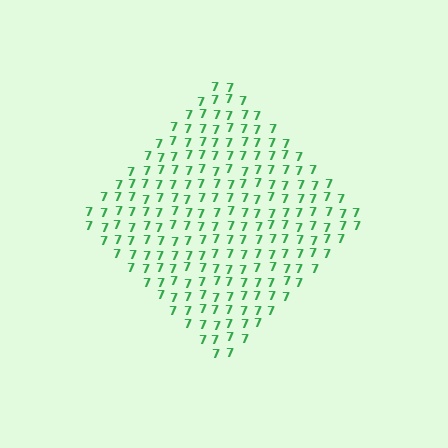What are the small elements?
The small elements are digit 7's.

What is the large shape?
The large shape is a diamond.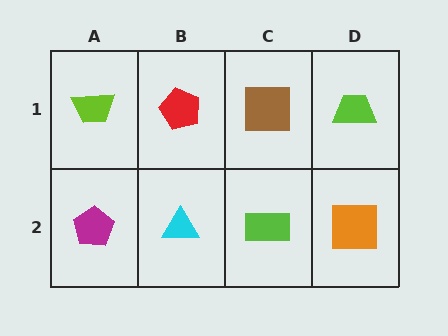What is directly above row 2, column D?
A lime trapezoid.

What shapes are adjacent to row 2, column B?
A red pentagon (row 1, column B), a magenta pentagon (row 2, column A), a lime rectangle (row 2, column C).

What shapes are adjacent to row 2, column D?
A lime trapezoid (row 1, column D), a lime rectangle (row 2, column C).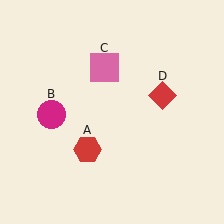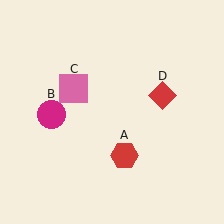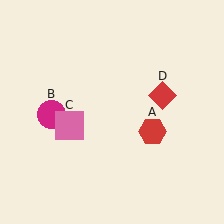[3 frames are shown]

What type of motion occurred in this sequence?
The red hexagon (object A), pink square (object C) rotated counterclockwise around the center of the scene.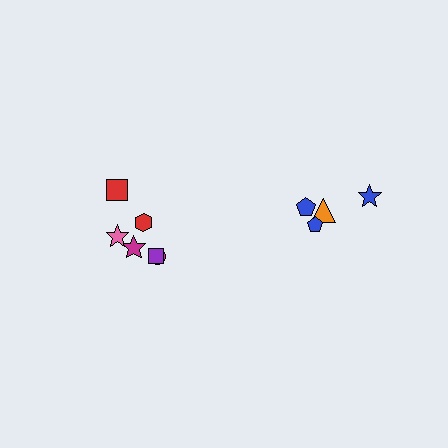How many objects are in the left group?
There are 6 objects.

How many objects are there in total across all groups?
There are 10 objects.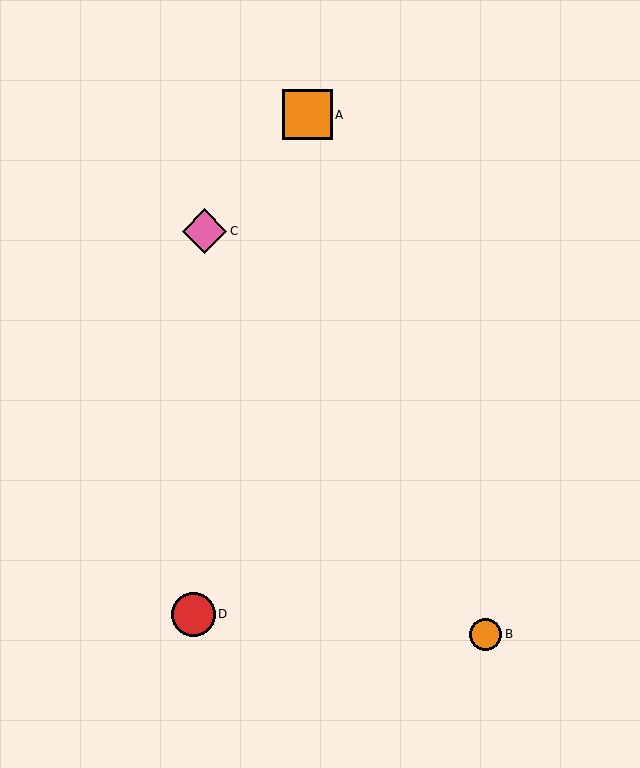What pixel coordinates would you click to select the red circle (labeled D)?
Click at (193, 614) to select the red circle D.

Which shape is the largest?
The orange square (labeled A) is the largest.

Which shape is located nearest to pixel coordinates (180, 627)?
The red circle (labeled D) at (193, 614) is nearest to that location.